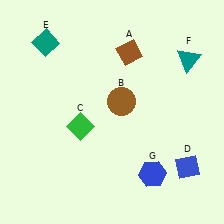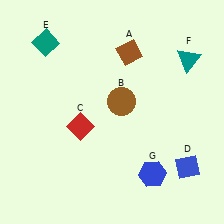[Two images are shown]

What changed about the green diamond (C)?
In Image 1, C is green. In Image 2, it changed to red.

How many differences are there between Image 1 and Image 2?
There is 1 difference between the two images.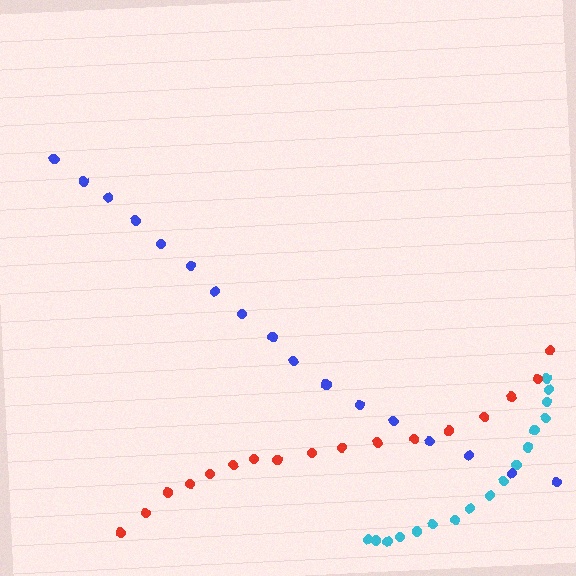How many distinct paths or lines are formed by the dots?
There are 3 distinct paths.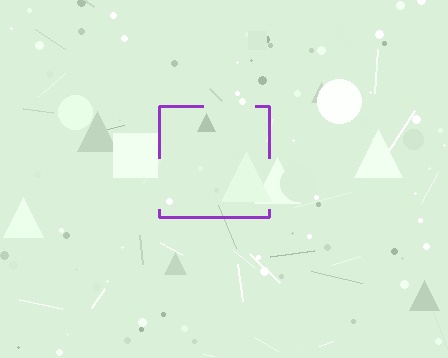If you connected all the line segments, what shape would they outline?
They would outline a square.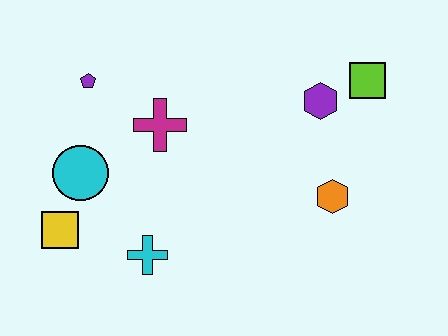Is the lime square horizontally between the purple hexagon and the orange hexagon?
No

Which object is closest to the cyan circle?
The yellow square is closest to the cyan circle.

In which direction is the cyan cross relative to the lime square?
The cyan cross is to the left of the lime square.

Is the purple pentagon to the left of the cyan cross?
Yes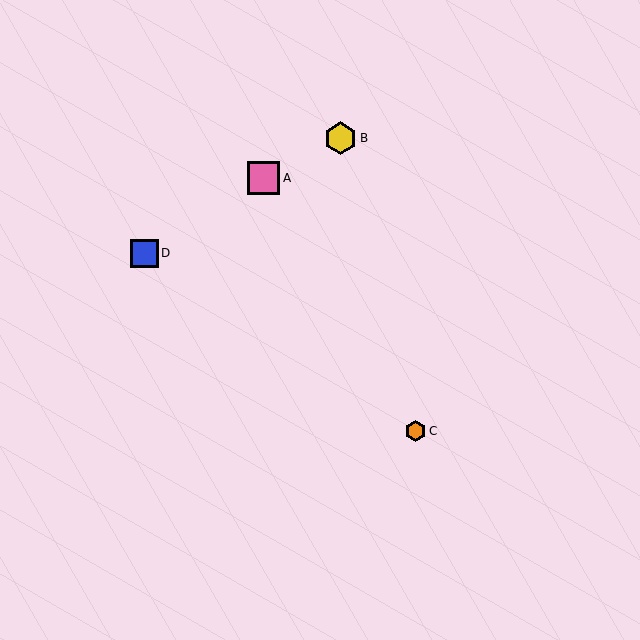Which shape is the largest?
The yellow hexagon (labeled B) is the largest.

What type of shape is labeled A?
Shape A is a pink square.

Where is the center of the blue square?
The center of the blue square is at (144, 253).